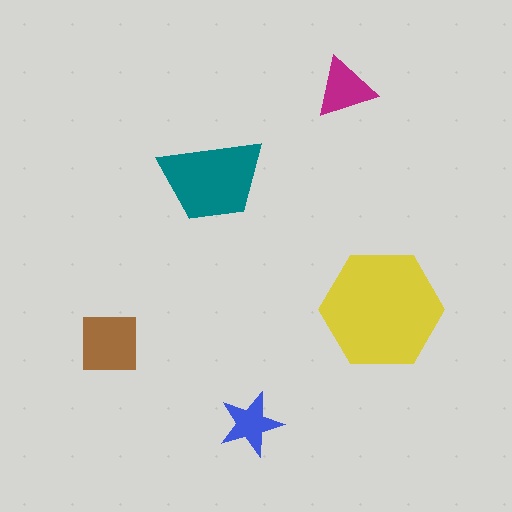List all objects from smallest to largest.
The blue star, the magenta triangle, the brown square, the teal trapezoid, the yellow hexagon.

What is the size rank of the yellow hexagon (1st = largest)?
1st.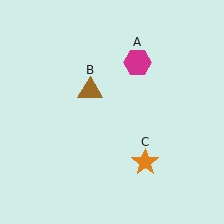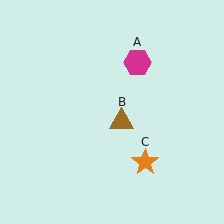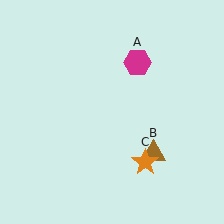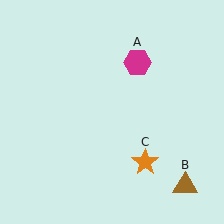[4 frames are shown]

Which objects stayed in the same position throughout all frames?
Magenta hexagon (object A) and orange star (object C) remained stationary.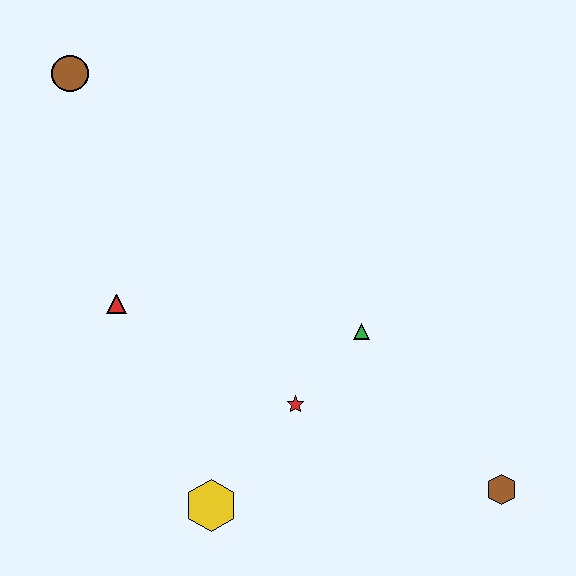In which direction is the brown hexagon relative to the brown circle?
The brown hexagon is to the right of the brown circle.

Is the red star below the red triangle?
Yes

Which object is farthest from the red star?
The brown circle is farthest from the red star.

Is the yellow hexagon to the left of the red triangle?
No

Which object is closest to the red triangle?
The red star is closest to the red triangle.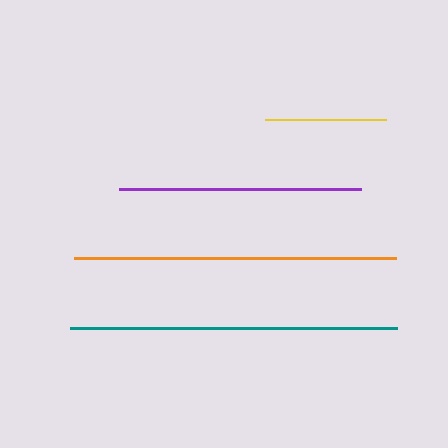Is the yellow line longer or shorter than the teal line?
The teal line is longer than the yellow line.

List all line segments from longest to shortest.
From longest to shortest: teal, orange, purple, yellow.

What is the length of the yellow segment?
The yellow segment is approximately 120 pixels long.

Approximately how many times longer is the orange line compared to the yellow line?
The orange line is approximately 2.7 times the length of the yellow line.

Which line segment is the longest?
The teal line is the longest at approximately 327 pixels.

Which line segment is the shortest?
The yellow line is the shortest at approximately 120 pixels.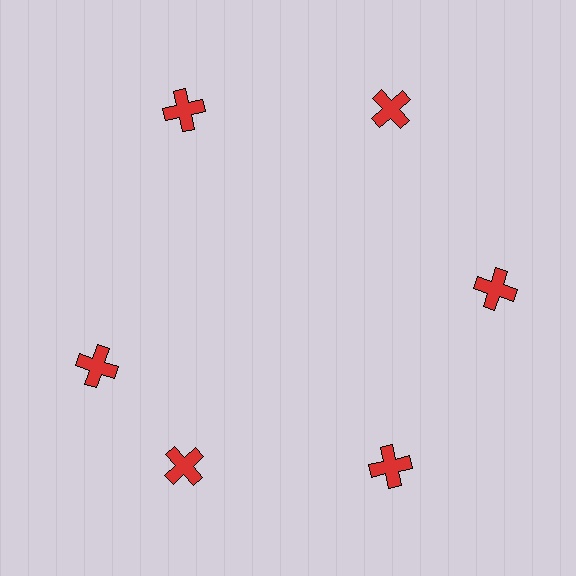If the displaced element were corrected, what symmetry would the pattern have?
It would have 6-fold rotational symmetry — the pattern would map onto itself every 60 degrees.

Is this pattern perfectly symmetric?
No. The 6 red crosses are arranged in a ring, but one element near the 9 o'clock position is rotated out of alignment along the ring, breaking the 6-fold rotational symmetry.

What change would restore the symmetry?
The symmetry would be restored by rotating it back into even spacing with its neighbors so that all 6 crosses sit at equal angles and equal distance from the center.